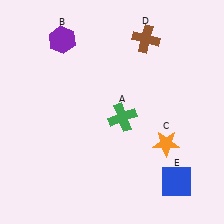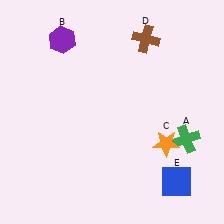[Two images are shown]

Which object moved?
The green cross (A) moved right.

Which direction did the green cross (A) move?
The green cross (A) moved right.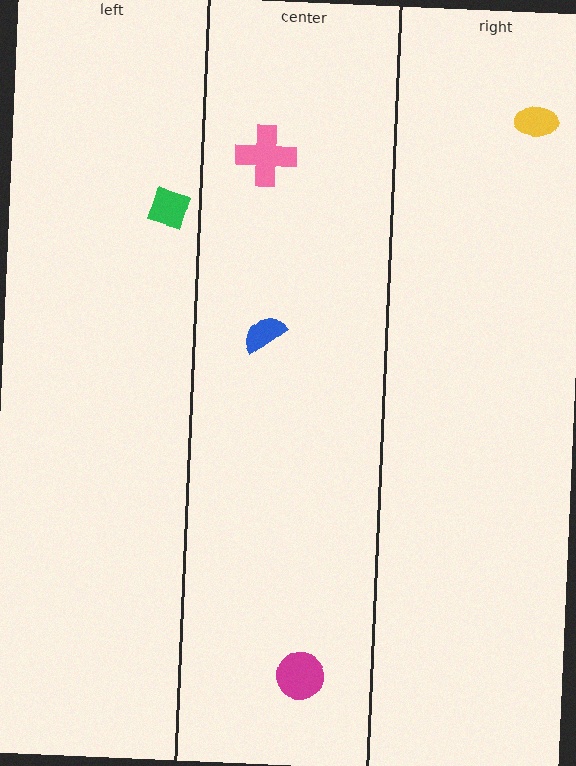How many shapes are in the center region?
3.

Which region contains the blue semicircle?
The center region.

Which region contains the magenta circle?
The center region.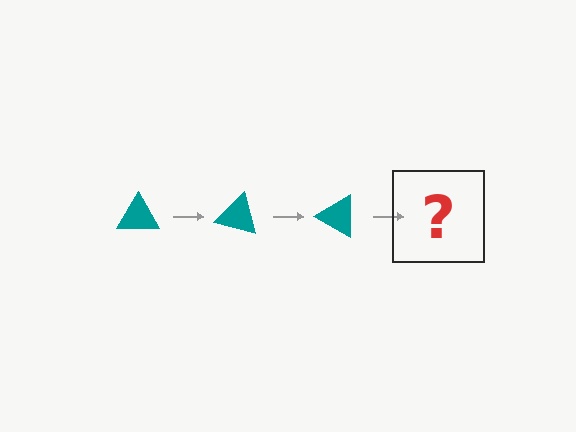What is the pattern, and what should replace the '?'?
The pattern is that the triangle rotates 15 degrees each step. The '?' should be a teal triangle rotated 45 degrees.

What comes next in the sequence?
The next element should be a teal triangle rotated 45 degrees.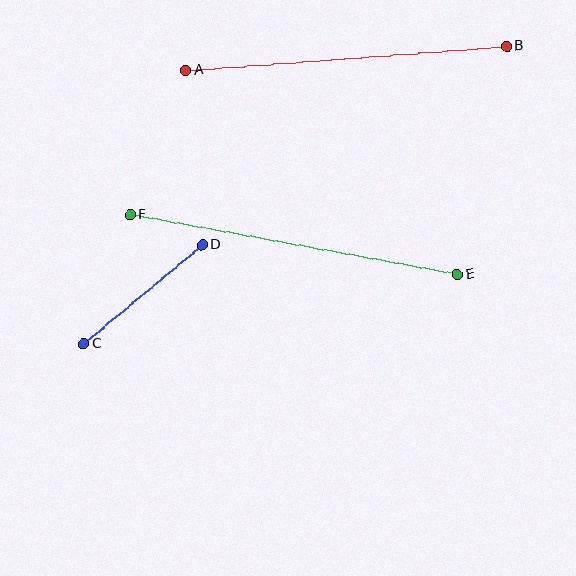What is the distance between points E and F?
The distance is approximately 333 pixels.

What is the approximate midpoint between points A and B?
The midpoint is at approximately (346, 58) pixels.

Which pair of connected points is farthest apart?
Points E and F are farthest apart.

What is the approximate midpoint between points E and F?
The midpoint is at approximately (294, 244) pixels.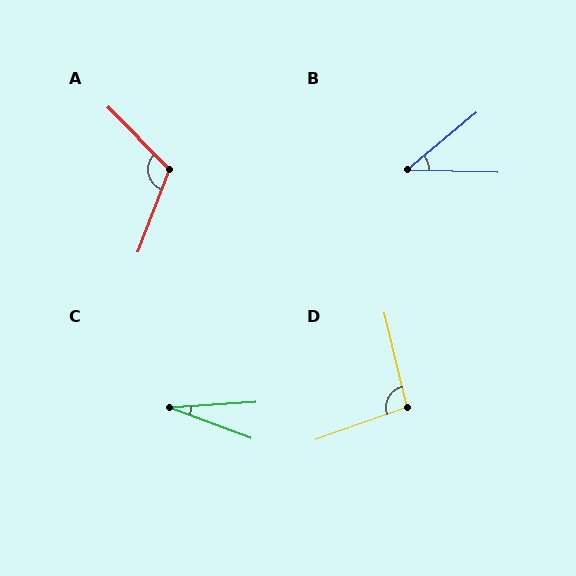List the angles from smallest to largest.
C (24°), B (42°), D (96°), A (115°).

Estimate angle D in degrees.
Approximately 96 degrees.